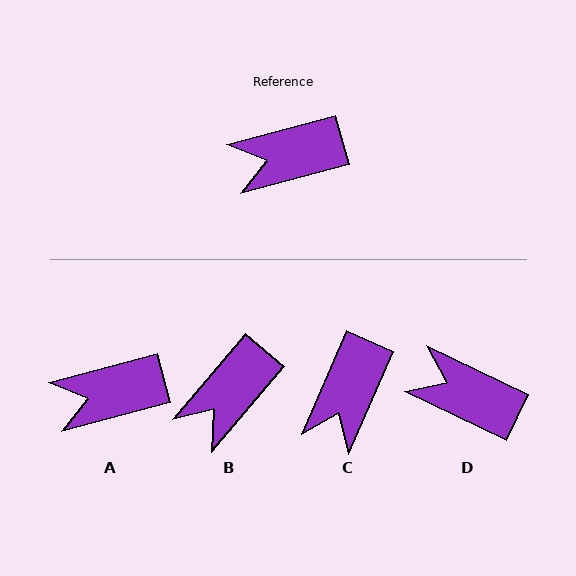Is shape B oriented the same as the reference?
No, it is off by about 35 degrees.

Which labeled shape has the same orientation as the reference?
A.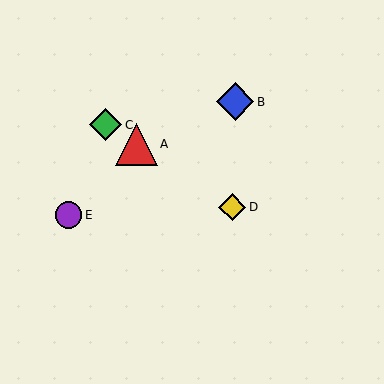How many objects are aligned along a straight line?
3 objects (A, C, D) are aligned along a straight line.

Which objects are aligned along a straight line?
Objects A, C, D are aligned along a straight line.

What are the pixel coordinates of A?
Object A is at (136, 144).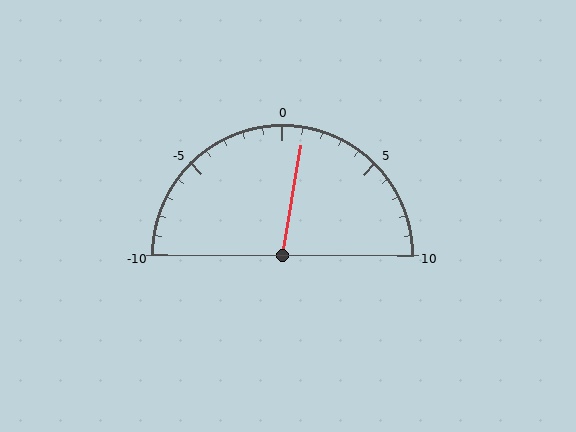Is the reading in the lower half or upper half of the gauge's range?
The reading is in the upper half of the range (-10 to 10).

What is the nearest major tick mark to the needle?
The nearest major tick mark is 0.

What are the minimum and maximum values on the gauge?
The gauge ranges from -10 to 10.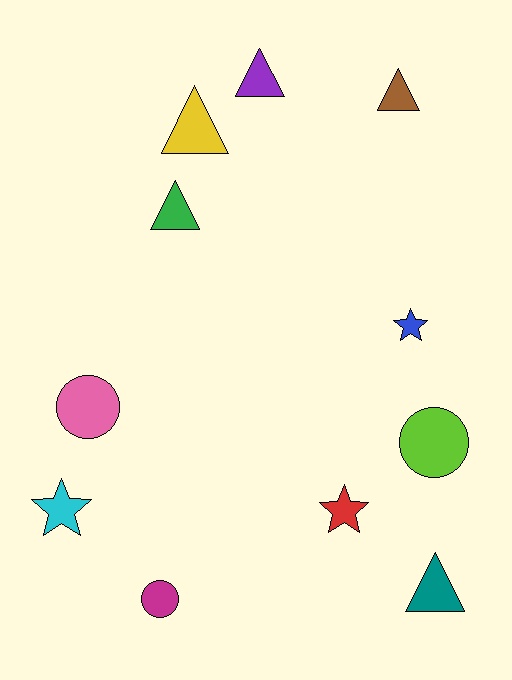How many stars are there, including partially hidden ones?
There are 3 stars.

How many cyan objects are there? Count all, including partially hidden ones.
There is 1 cyan object.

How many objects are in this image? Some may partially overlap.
There are 11 objects.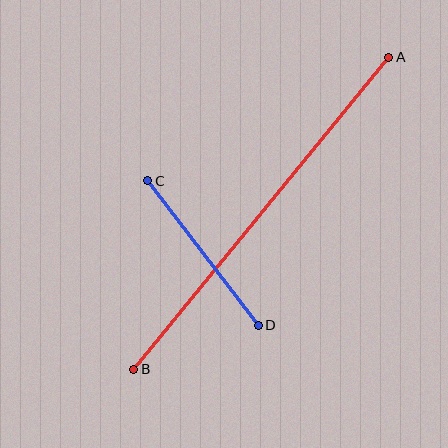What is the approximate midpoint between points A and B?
The midpoint is at approximately (261, 213) pixels.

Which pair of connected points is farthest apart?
Points A and B are farthest apart.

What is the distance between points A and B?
The distance is approximately 403 pixels.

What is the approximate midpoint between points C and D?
The midpoint is at approximately (203, 253) pixels.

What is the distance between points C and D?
The distance is approximately 182 pixels.